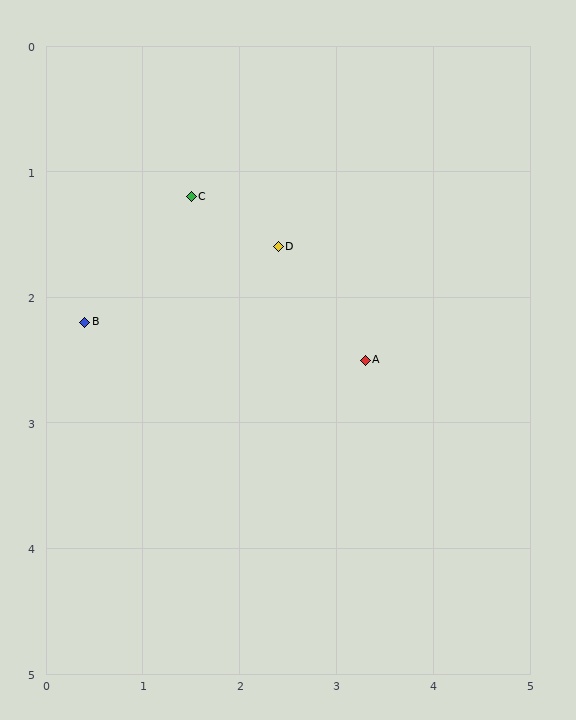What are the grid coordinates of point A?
Point A is at approximately (3.3, 2.5).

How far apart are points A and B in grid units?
Points A and B are about 2.9 grid units apart.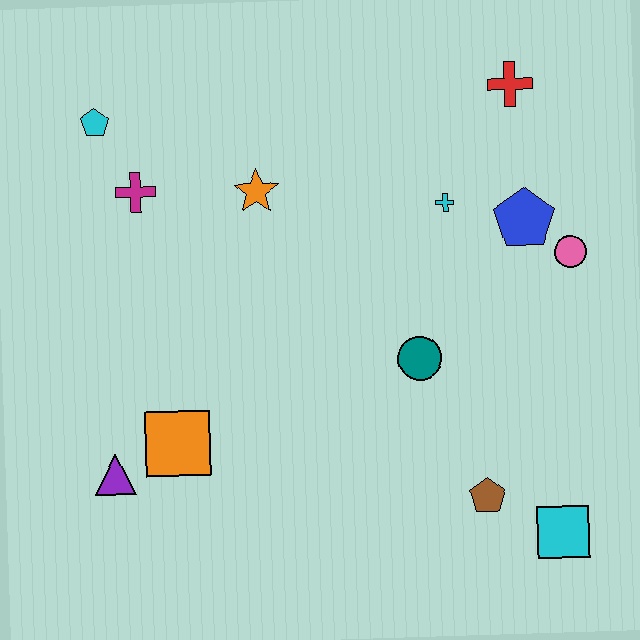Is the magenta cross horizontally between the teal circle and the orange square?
No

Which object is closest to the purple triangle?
The orange square is closest to the purple triangle.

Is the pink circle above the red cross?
No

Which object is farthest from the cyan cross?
The purple triangle is farthest from the cyan cross.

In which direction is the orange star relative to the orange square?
The orange star is above the orange square.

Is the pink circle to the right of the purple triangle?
Yes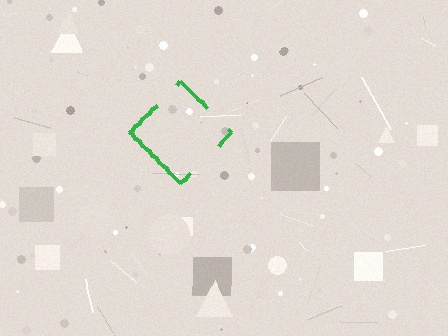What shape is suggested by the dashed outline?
The dashed outline suggests a diamond.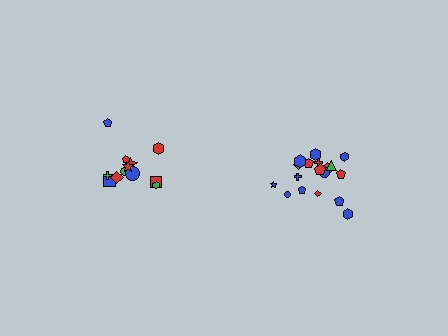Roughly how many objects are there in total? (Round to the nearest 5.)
Roughly 30 objects in total.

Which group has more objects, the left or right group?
The right group.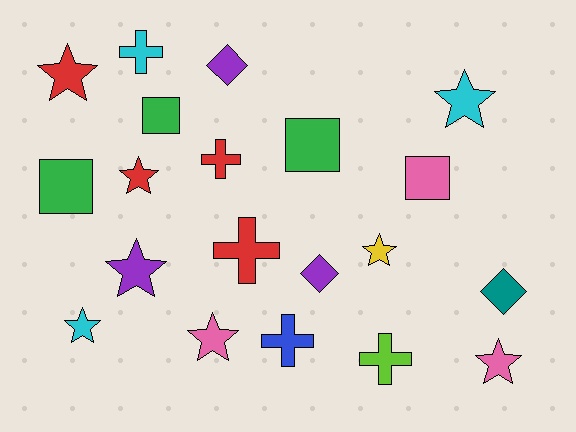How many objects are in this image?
There are 20 objects.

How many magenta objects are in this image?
There are no magenta objects.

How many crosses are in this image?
There are 5 crosses.